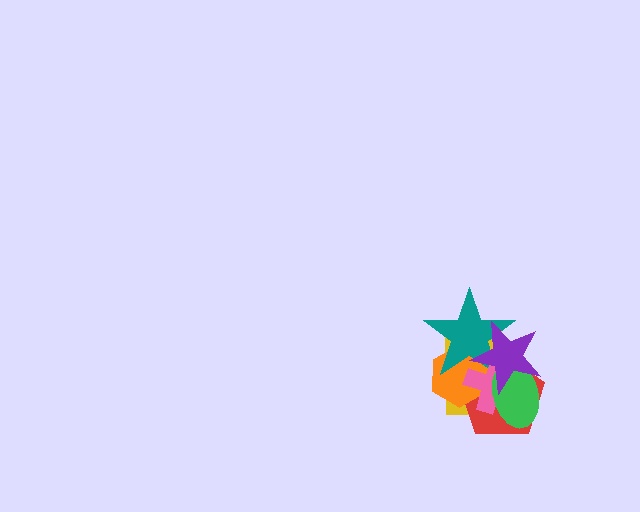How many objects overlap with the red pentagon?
6 objects overlap with the red pentagon.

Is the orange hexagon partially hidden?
Yes, it is partially covered by another shape.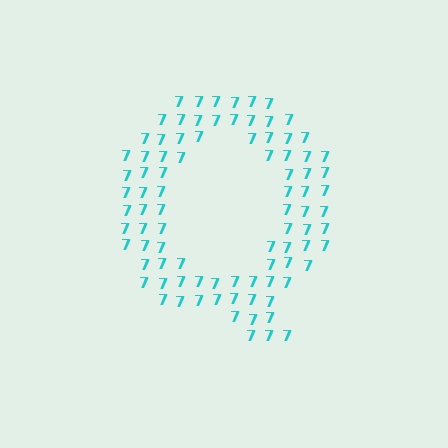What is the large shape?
The large shape is the letter Q.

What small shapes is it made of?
It is made of small digit 7's.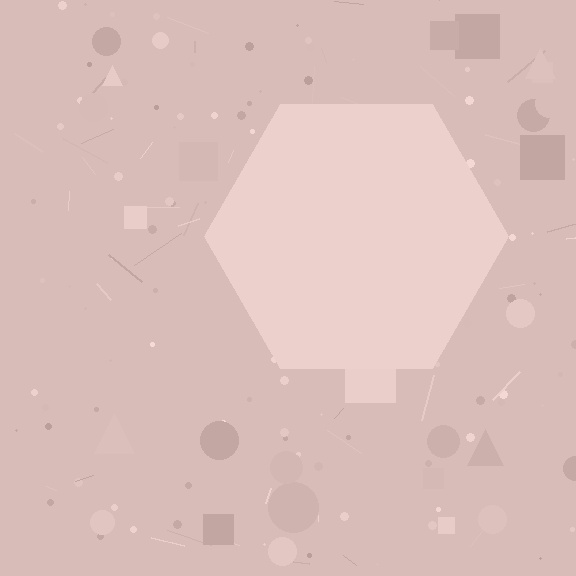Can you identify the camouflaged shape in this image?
The camouflaged shape is a hexagon.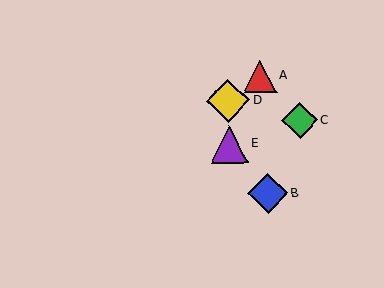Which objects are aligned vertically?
Objects D, E are aligned vertically.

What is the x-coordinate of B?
Object B is at x≈268.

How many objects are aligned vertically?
2 objects (D, E) are aligned vertically.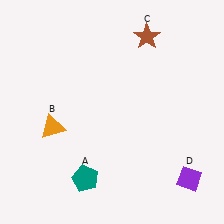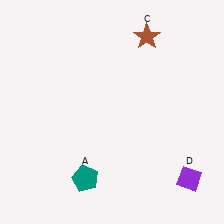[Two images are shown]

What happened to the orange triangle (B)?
The orange triangle (B) was removed in Image 2. It was in the bottom-left area of Image 1.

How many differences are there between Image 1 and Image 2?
There is 1 difference between the two images.